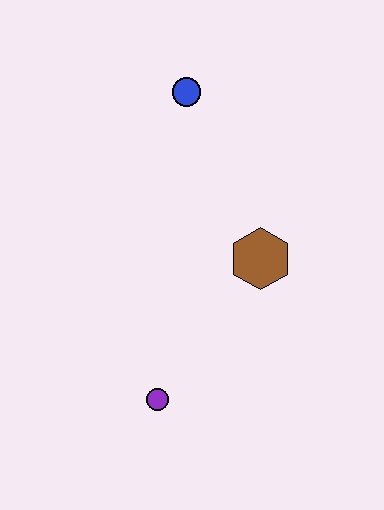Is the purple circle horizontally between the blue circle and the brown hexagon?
No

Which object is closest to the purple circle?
The brown hexagon is closest to the purple circle.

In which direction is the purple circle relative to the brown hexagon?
The purple circle is below the brown hexagon.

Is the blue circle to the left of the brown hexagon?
Yes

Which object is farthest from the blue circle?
The purple circle is farthest from the blue circle.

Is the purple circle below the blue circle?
Yes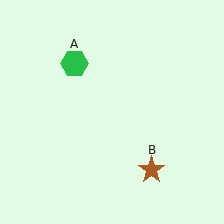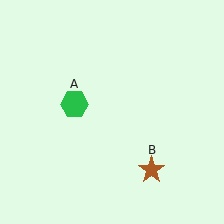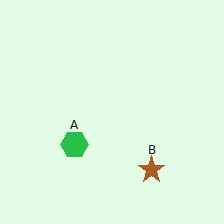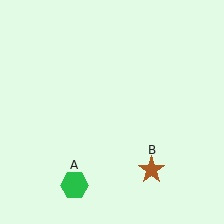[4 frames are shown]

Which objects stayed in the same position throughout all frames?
Brown star (object B) remained stationary.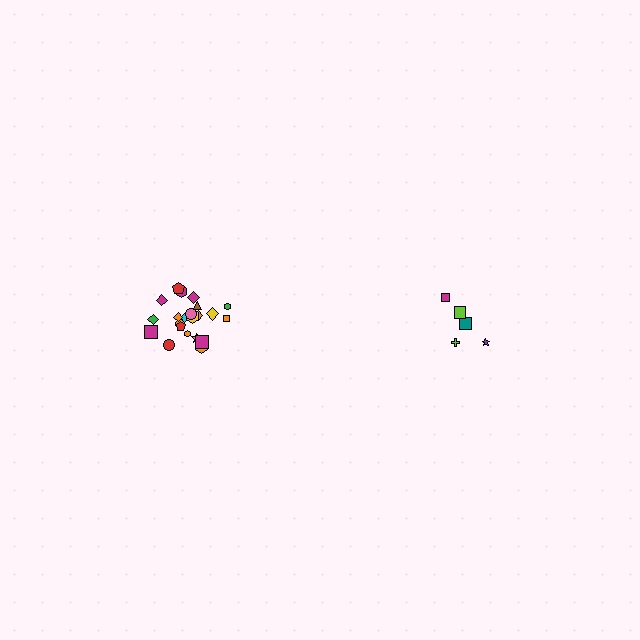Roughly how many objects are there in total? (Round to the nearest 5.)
Roughly 25 objects in total.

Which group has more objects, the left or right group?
The left group.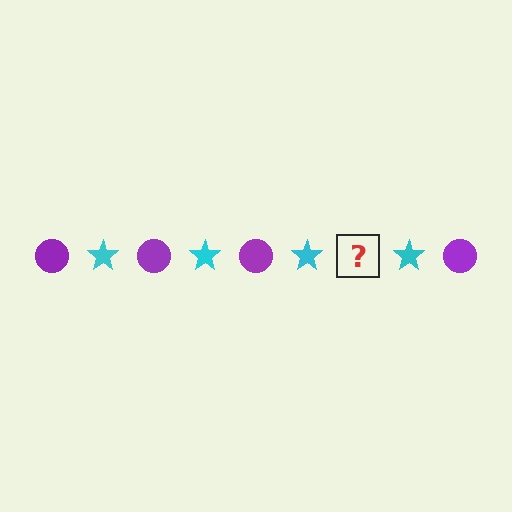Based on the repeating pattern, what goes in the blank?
The blank should be a purple circle.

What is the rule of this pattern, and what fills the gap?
The rule is that the pattern alternates between purple circle and cyan star. The gap should be filled with a purple circle.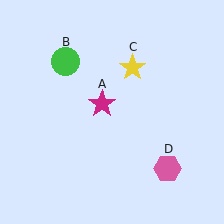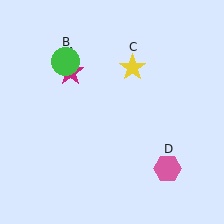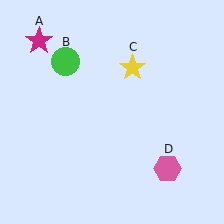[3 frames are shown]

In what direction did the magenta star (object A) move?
The magenta star (object A) moved up and to the left.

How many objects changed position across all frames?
1 object changed position: magenta star (object A).